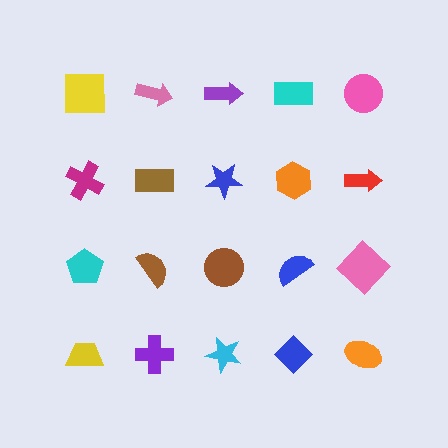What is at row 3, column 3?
A brown circle.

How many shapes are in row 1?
5 shapes.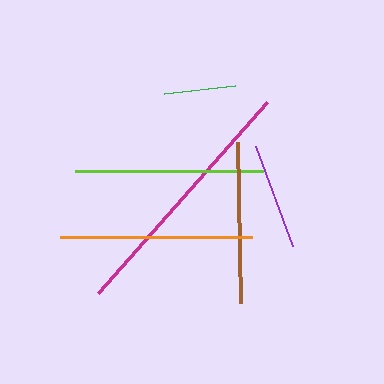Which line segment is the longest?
The magenta line is the longest at approximately 255 pixels.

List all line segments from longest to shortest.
From longest to shortest: magenta, orange, lime, brown, purple, green.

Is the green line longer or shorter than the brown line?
The brown line is longer than the green line.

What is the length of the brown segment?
The brown segment is approximately 162 pixels long.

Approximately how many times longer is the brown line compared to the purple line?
The brown line is approximately 1.5 times the length of the purple line.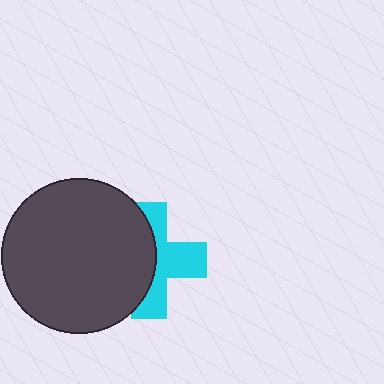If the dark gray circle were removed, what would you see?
You would see the complete cyan cross.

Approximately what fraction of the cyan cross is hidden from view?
Roughly 49% of the cyan cross is hidden behind the dark gray circle.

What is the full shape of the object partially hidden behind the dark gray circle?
The partially hidden object is a cyan cross.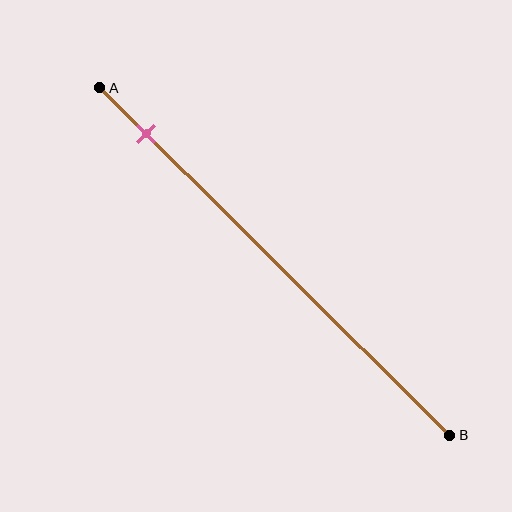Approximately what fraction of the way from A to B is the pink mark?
The pink mark is approximately 15% of the way from A to B.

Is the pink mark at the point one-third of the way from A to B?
No, the mark is at about 15% from A, not at the 33% one-third point.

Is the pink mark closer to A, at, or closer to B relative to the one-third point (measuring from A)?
The pink mark is closer to point A than the one-third point of segment AB.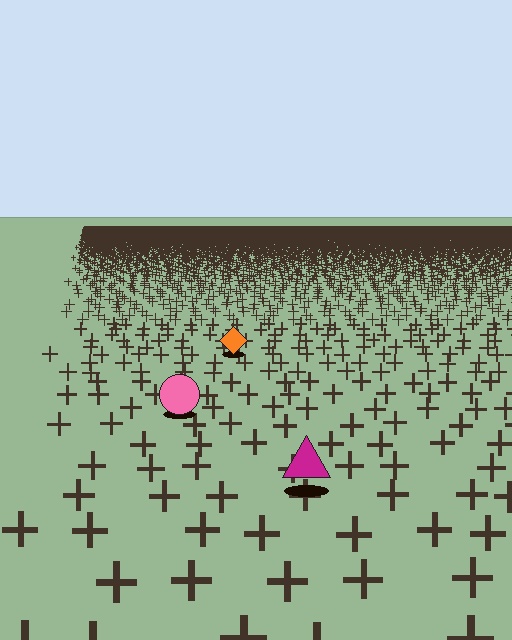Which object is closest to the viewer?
The magenta triangle is closest. The texture marks near it are larger and more spread out.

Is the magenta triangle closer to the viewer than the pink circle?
Yes. The magenta triangle is closer — you can tell from the texture gradient: the ground texture is coarser near it.